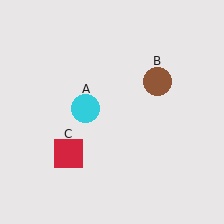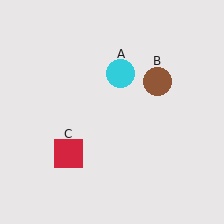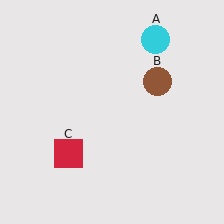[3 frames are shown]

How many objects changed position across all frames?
1 object changed position: cyan circle (object A).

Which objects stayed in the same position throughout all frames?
Brown circle (object B) and red square (object C) remained stationary.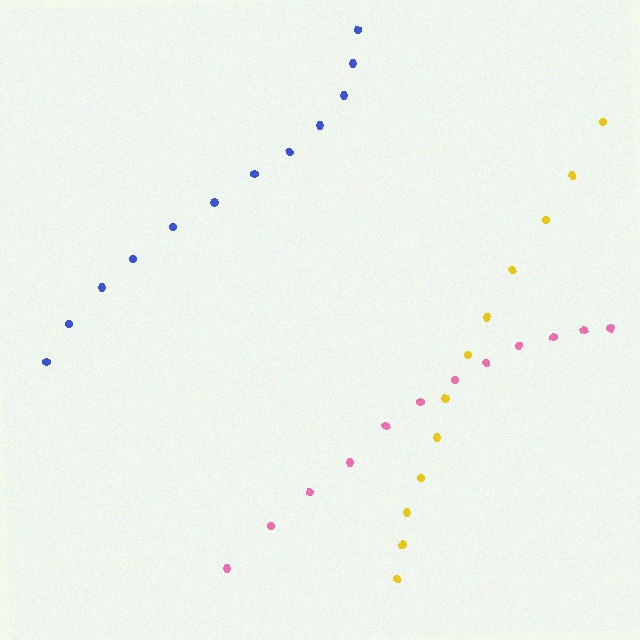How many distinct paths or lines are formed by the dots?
There are 3 distinct paths.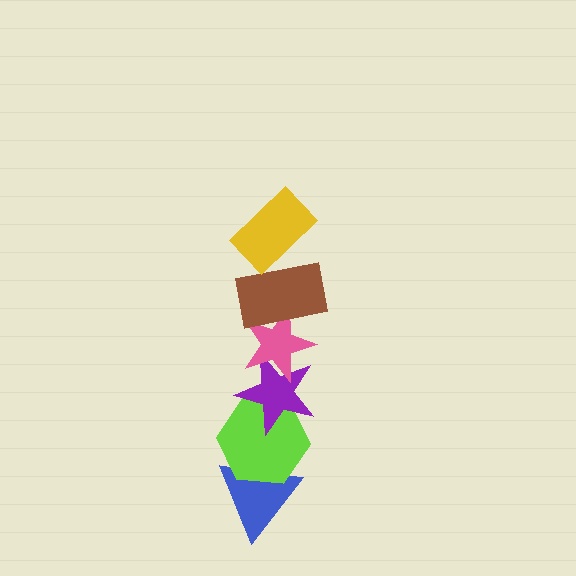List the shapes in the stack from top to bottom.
From top to bottom: the yellow rectangle, the brown rectangle, the pink star, the purple star, the lime hexagon, the blue triangle.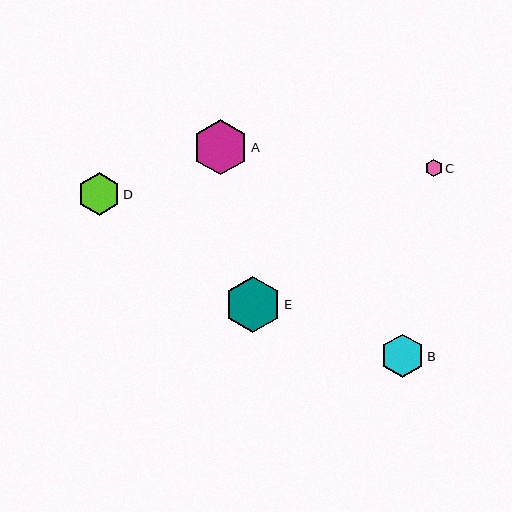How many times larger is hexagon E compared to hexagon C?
Hexagon E is approximately 3.3 times the size of hexagon C.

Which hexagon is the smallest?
Hexagon C is the smallest with a size of approximately 17 pixels.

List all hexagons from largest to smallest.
From largest to smallest: E, A, B, D, C.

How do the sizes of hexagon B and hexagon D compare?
Hexagon B and hexagon D are approximately the same size.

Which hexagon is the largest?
Hexagon E is the largest with a size of approximately 56 pixels.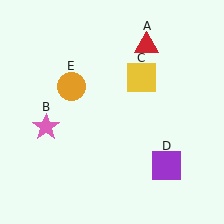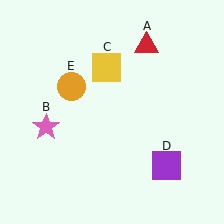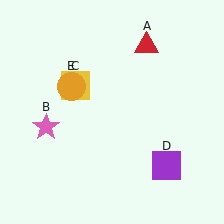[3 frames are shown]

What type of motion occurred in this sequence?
The yellow square (object C) rotated counterclockwise around the center of the scene.